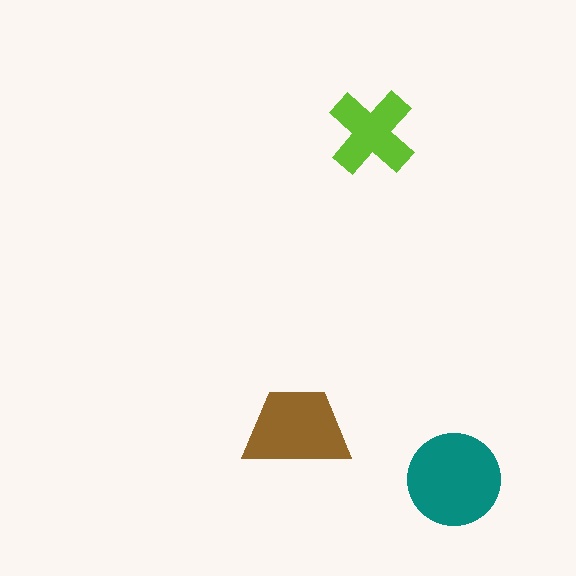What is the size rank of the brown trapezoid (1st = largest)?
2nd.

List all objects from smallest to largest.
The lime cross, the brown trapezoid, the teal circle.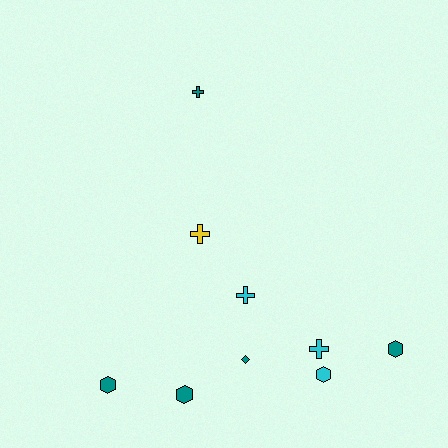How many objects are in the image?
There are 9 objects.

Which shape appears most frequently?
Hexagon, with 4 objects.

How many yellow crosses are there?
There is 1 yellow cross.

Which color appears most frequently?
Teal, with 5 objects.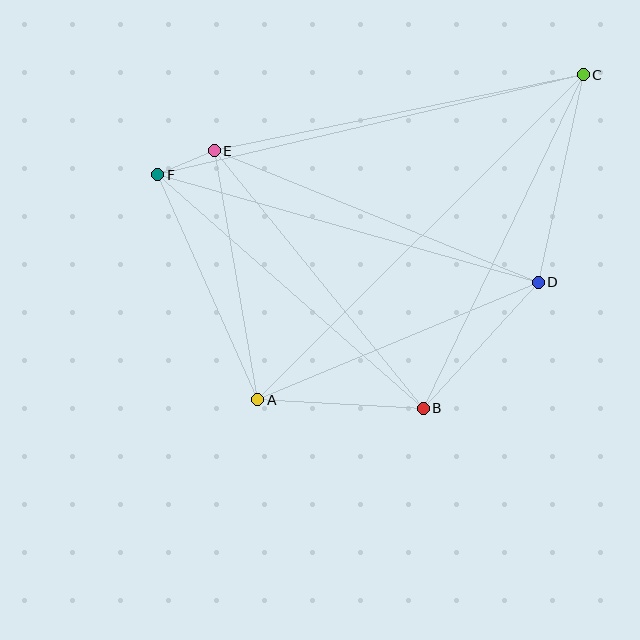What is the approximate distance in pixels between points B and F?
The distance between B and F is approximately 353 pixels.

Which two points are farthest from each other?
Points A and C are farthest from each other.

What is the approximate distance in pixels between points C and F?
The distance between C and F is approximately 437 pixels.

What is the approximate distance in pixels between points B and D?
The distance between B and D is approximately 171 pixels.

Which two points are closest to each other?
Points E and F are closest to each other.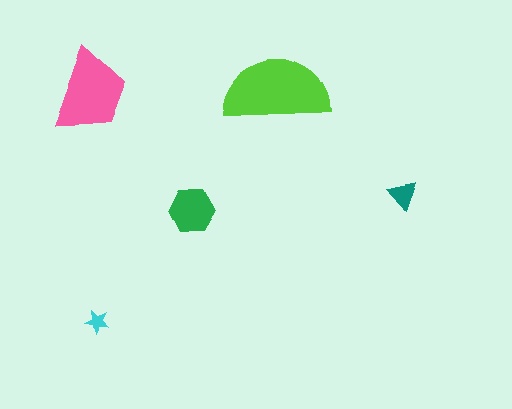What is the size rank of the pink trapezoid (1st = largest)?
2nd.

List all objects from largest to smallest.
The lime semicircle, the pink trapezoid, the green hexagon, the teal triangle, the cyan star.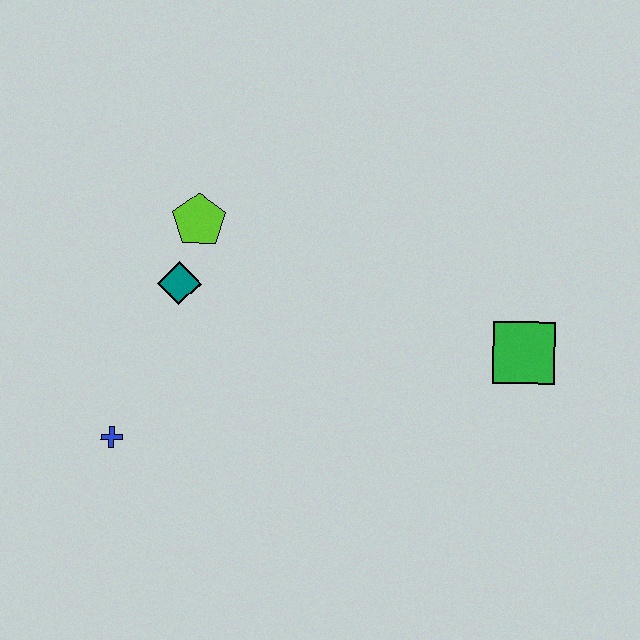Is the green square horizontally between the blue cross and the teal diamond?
No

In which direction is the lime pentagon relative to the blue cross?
The lime pentagon is above the blue cross.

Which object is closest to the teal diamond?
The lime pentagon is closest to the teal diamond.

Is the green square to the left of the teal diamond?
No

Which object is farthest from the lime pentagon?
The green square is farthest from the lime pentagon.